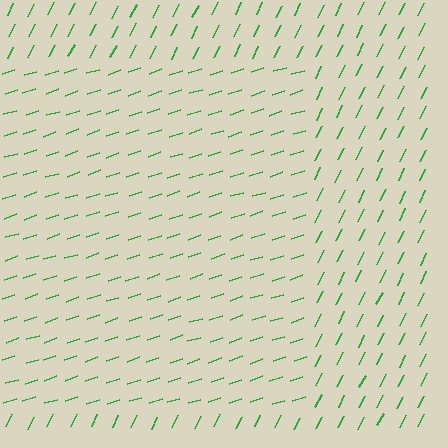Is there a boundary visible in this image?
Yes, there is a texture boundary formed by a change in line orientation.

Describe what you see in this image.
The image is filled with small green line segments. A rectangle region in the image has lines oriented differently from the surrounding lines, creating a visible texture boundary.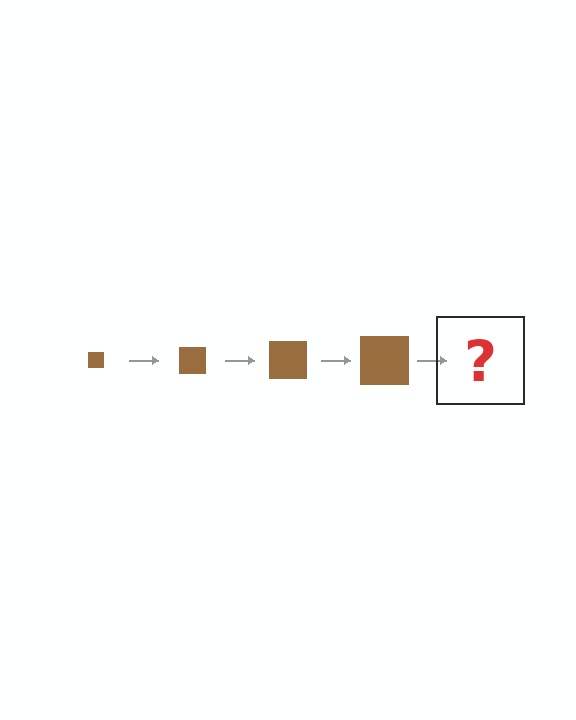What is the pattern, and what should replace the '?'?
The pattern is that the square gets progressively larger each step. The '?' should be a brown square, larger than the previous one.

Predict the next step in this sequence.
The next step is a brown square, larger than the previous one.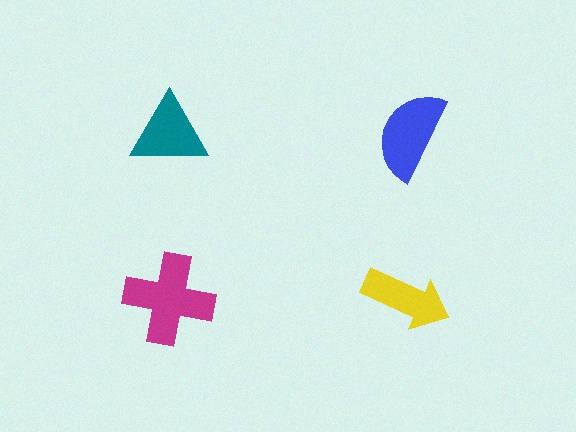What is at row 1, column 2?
A blue semicircle.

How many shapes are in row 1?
2 shapes.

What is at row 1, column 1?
A teal triangle.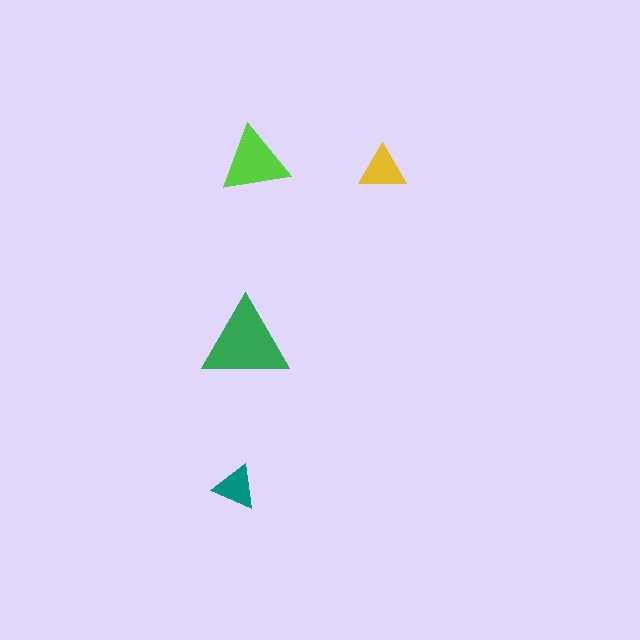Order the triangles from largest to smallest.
the green one, the lime one, the yellow one, the teal one.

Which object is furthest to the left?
The teal triangle is leftmost.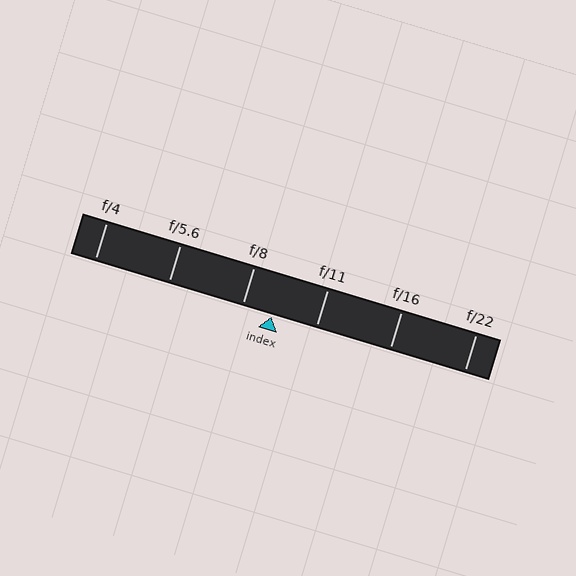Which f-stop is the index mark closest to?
The index mark is closest to f/8.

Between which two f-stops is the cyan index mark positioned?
The index mark is between f/8 and f/11.